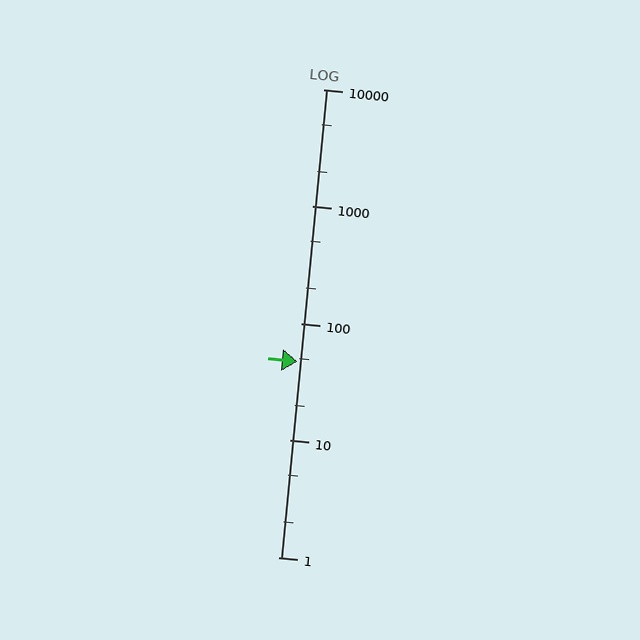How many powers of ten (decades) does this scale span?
The scale spans 4 decades, from 1 to 10000.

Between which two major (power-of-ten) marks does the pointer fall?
The pointer is between 10 and 100.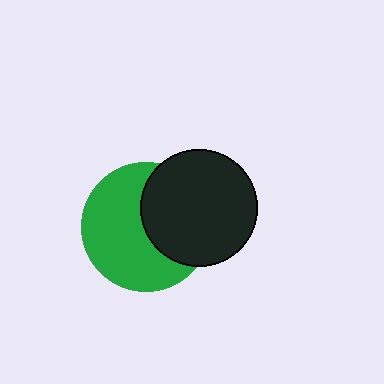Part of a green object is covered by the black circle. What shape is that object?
It is a circle.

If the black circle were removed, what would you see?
You would see the complete green circle.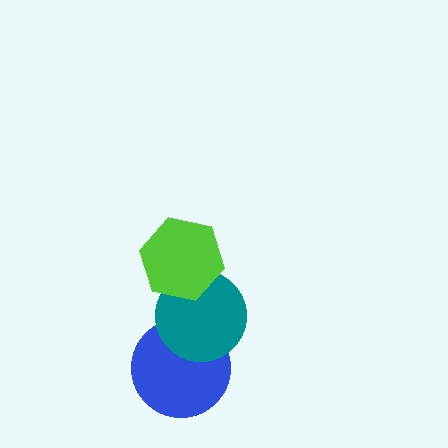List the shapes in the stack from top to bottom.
From top to bottom: the lime hexagon, the teal circle, the blue circle.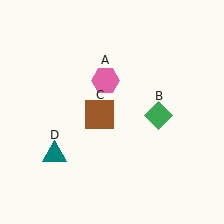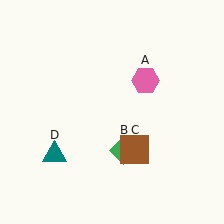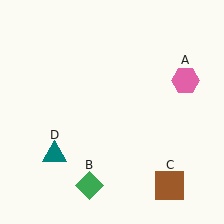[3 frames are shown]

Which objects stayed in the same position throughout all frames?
Teal triangle (object D) remained stationary.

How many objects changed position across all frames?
3 objects changed position: pink hexagon (object A), green diamond (object B), brown square (object C).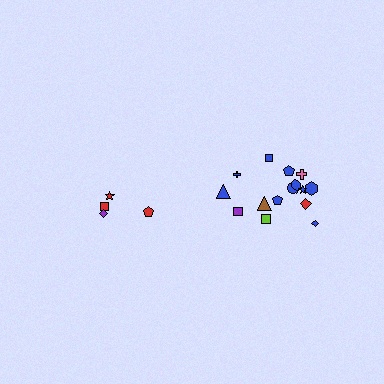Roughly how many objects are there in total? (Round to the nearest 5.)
Roughly 20 objects in total.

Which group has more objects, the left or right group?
The right group.